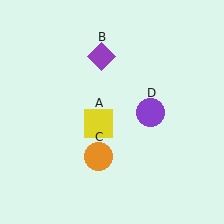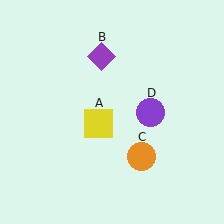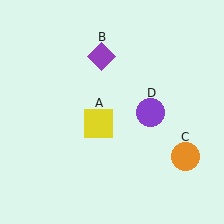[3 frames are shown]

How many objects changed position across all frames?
1 object changed position: orange circle (object C).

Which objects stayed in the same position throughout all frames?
Yellow square (object A) and purple diamond (object B) and purple circle (object D) remained stationary.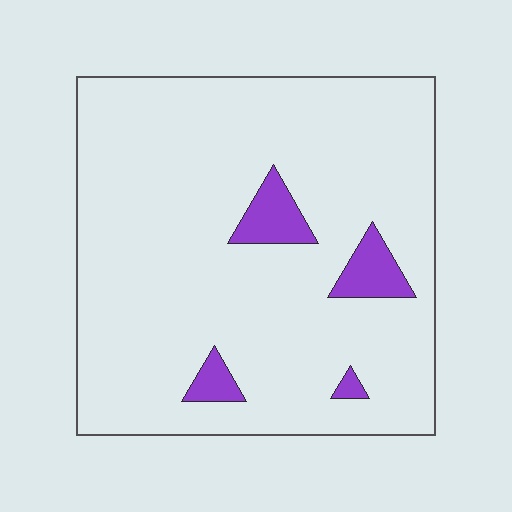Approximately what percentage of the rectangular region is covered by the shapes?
Approximately 10%.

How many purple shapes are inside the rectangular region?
4.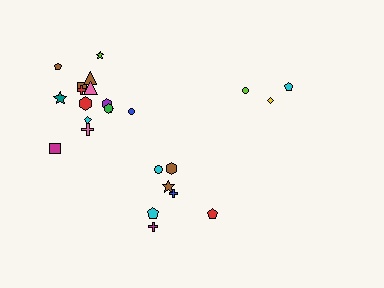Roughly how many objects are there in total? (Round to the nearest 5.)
Roughly 25 objects in total.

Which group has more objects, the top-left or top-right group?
The top-left group.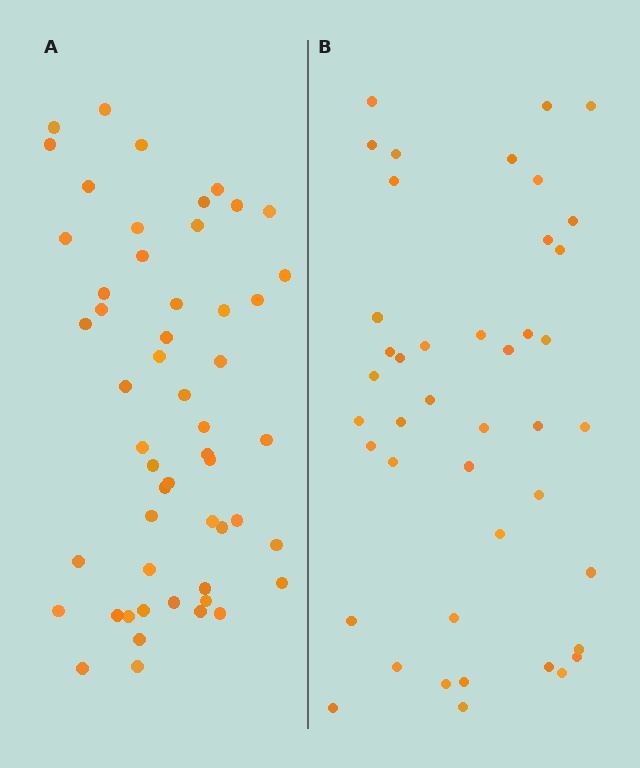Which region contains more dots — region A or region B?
Region A (the left region) has more dots.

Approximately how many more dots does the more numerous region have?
Region A has roughly 10 or so more dots than region B.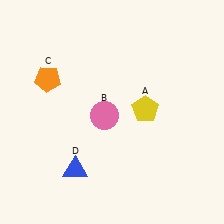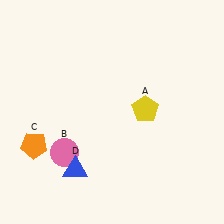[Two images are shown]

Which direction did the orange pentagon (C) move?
The orange pentagon (C) moved down.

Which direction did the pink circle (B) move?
The pink circle (B) moved left.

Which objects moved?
The objects that moved are: the pink circle (B), the orange pentagon (C).